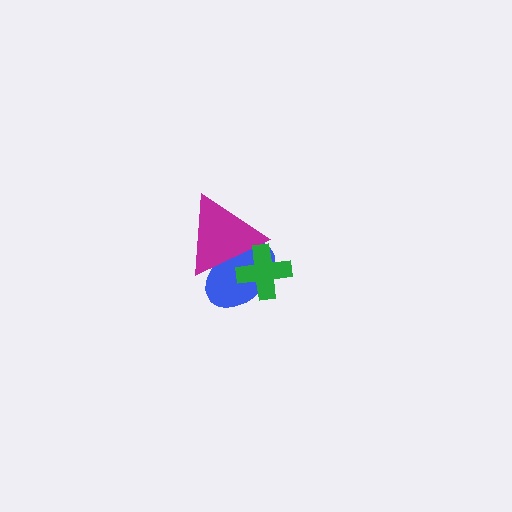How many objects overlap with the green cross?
2 objects overlap with the green cross.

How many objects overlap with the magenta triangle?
2 objects overlap with the magenta triangle.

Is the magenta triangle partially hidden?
Yes, it is partially covered by another shape.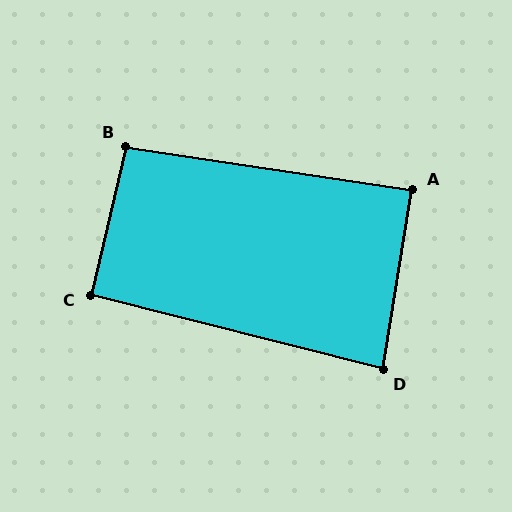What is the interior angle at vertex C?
Approximately 91 degrees (approximately right).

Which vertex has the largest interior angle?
B, at approximately 95 degrees.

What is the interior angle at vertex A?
Approximately 89 degrees (approximately right).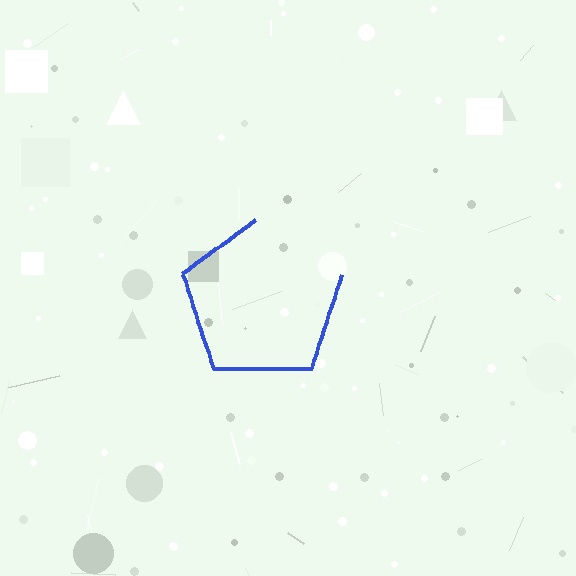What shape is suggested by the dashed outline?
The dashed outline suggests a pentagon.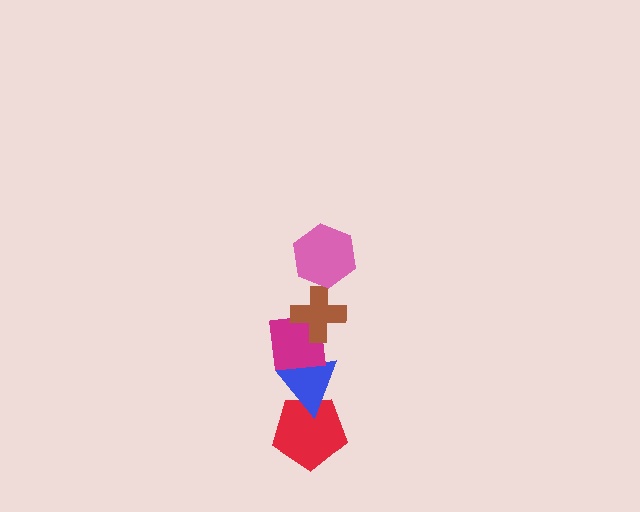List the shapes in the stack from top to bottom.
From top to bottom: the pink hexagon, the brown cross, the magenta square, the blue triangle, the red pentagon.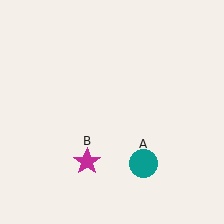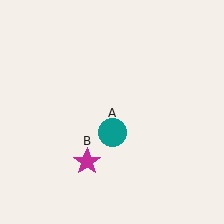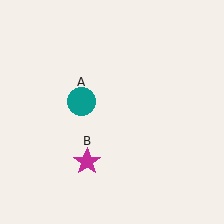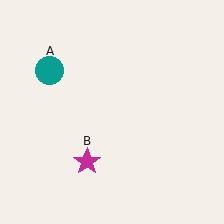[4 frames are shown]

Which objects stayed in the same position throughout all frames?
Magenta star (object B) remained stationary.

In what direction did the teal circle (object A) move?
The teal circle (object A) moved up and to the left.